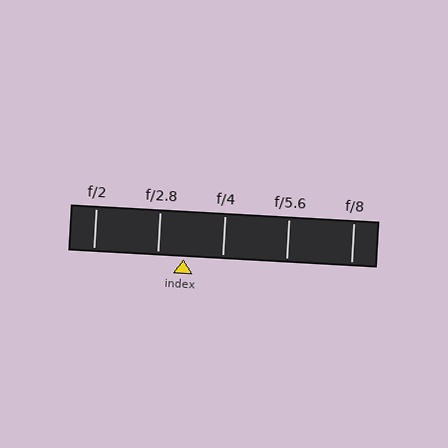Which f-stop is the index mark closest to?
The index mark is closest to f/2.8.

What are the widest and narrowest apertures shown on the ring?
The widest aperture shown is f/2 and the narrowest is f/8.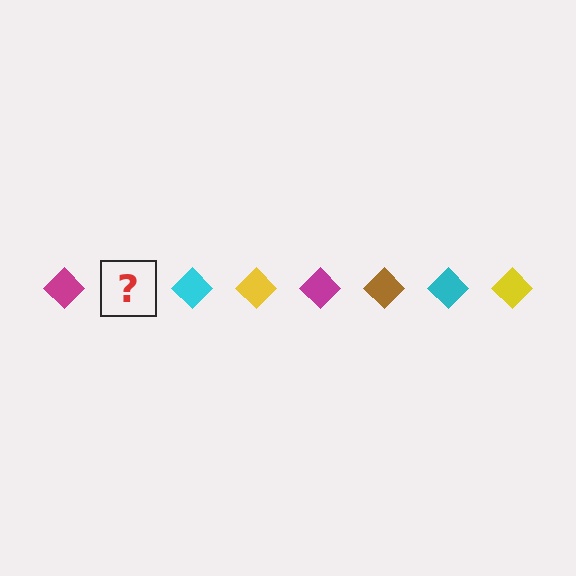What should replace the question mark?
The question mark should be replaced with a brown diamond.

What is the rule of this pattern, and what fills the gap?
The rule is that the pattern cycles through magenta, brown, cyan, yellow diamonds. The gap should be filled with a brown diamond.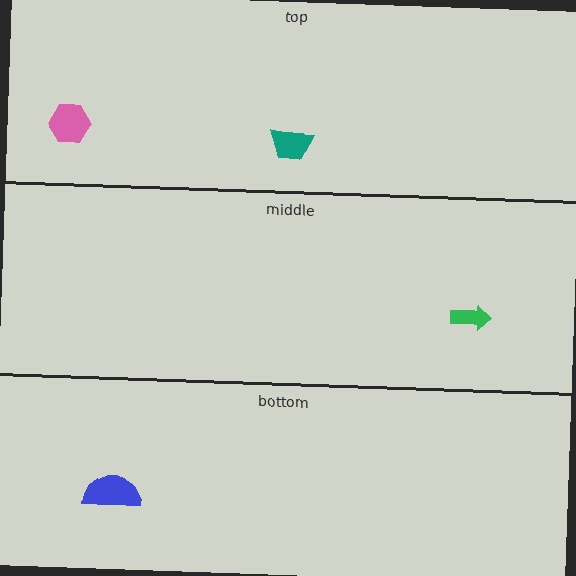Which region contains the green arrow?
The middle region.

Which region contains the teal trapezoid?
The top region.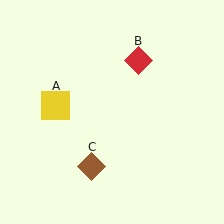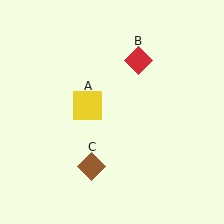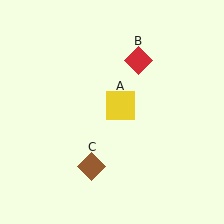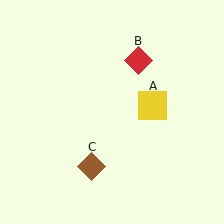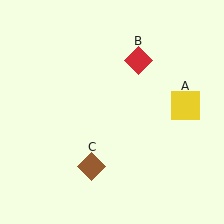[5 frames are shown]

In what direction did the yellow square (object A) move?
The yellow square (object A) moved right.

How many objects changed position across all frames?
1 object changed position: yellow square (object A).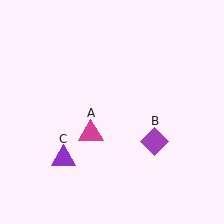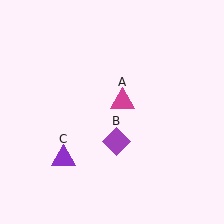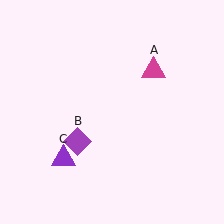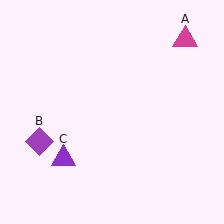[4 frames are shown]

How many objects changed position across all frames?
2 objects changed position: magenta triangle (object A), purple diamond (object B).